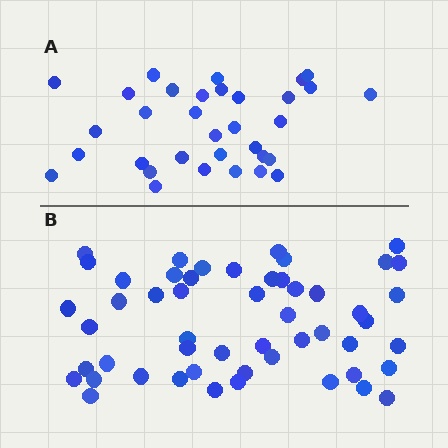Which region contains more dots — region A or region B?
Region B (the bottom region) has more dots.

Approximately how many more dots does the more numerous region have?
Region B has approximately 20 more dots than region A.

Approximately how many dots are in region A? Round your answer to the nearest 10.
About 30 dots. (The exact count is 33, which rounds to 30.)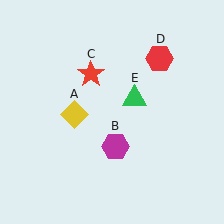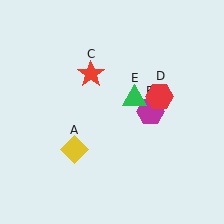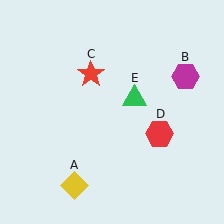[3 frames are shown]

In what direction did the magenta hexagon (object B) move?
The magenta hexagon (object B) moved up and to the right.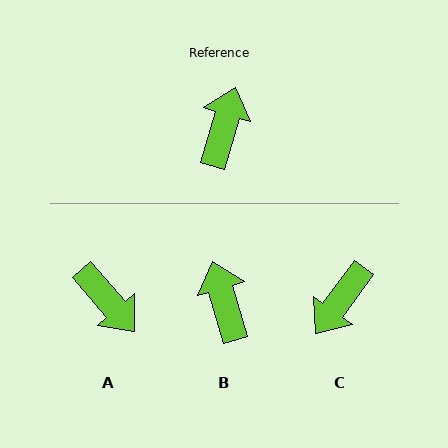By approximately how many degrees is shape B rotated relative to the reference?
Approximately 33 degrees counter-clockwise.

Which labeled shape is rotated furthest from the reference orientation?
C, about 160 degrees away.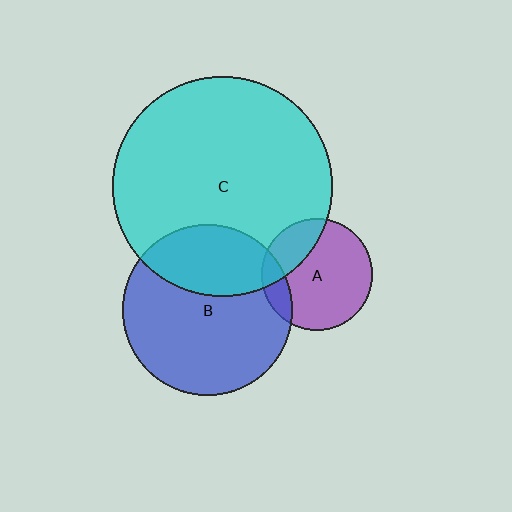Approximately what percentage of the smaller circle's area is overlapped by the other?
Approximately 15%.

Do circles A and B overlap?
Yes.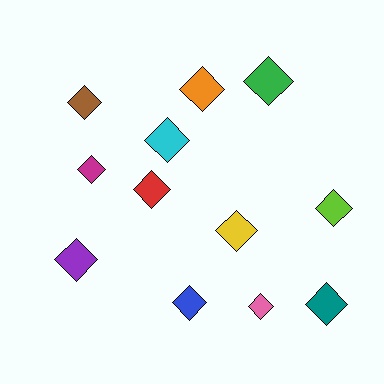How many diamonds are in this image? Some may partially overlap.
There are 12 diamonds.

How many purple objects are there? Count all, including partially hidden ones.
There is 1 purple object.